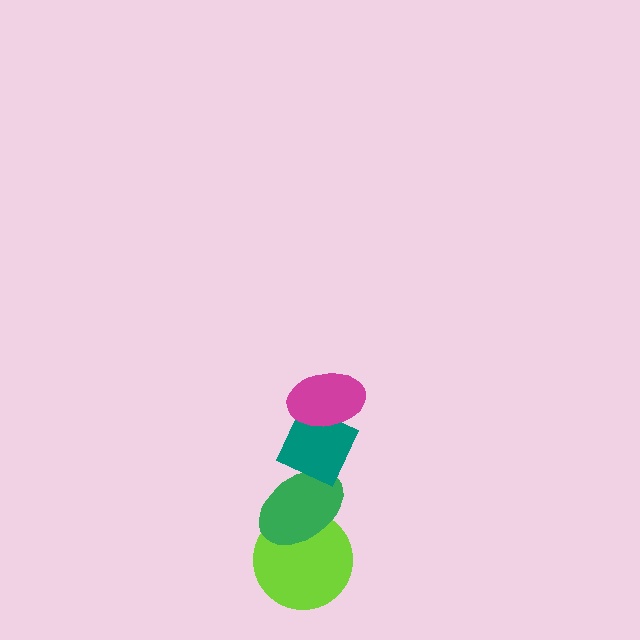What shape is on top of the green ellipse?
The teal diamond is on top of the green ellipse.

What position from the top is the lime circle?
The lime circle is 4th from the top.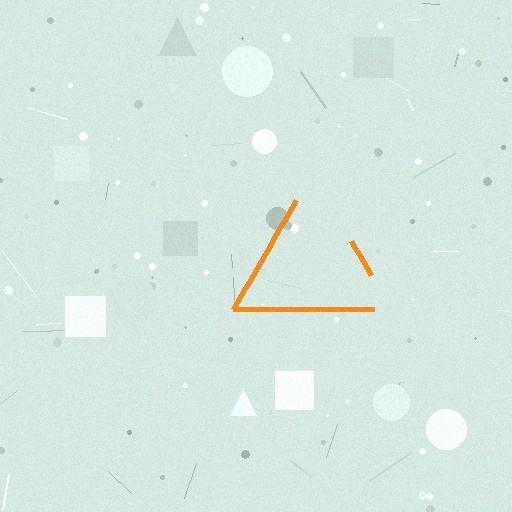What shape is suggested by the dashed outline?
The dashed outline suggests a triangle.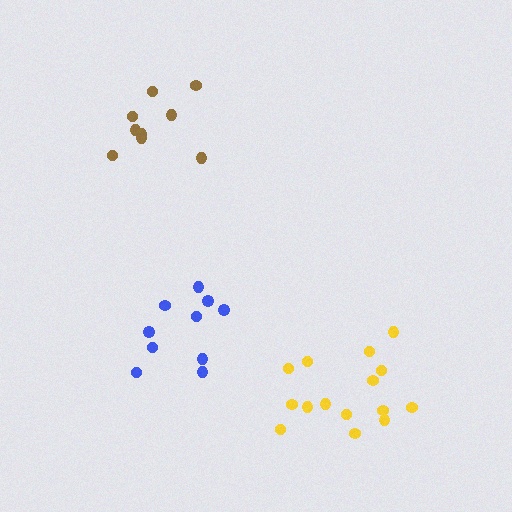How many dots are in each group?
Group 1: 15 dots, Group 2: 9 dots, Group 3: 10 dots (34 total).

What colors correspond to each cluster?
The clusters are colored: yellow, brown, blue.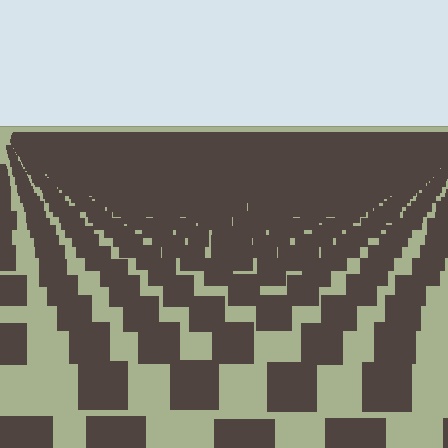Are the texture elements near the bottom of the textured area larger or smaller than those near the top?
Larger. Near the bottom, elements are closer to the viewer and appear at a bigger on-screen size.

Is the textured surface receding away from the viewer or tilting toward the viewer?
The surface is receding away from the viewer. Texture elements get smaller and denser toward the top.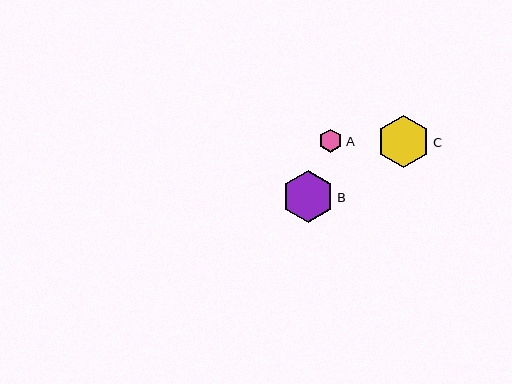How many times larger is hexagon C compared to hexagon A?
Hexagon C is approximately 2.2 times the size of hexagon A.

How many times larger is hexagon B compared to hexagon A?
Hexagon B is approximately 2.2 times the size of hexagon A.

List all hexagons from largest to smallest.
From largest to smallest: C, B, A.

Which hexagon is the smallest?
Hexagon A is the smallest with a size of approximately 23 pixels.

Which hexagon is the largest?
Hexagon C is the largest with a size of approximately 52 pixels.